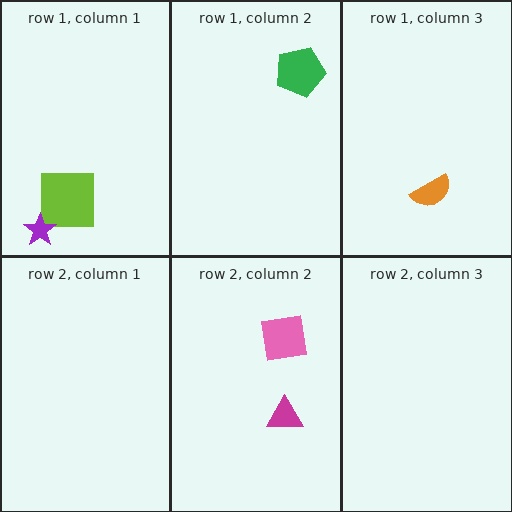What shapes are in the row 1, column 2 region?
The green pentagon.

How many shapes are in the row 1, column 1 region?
2.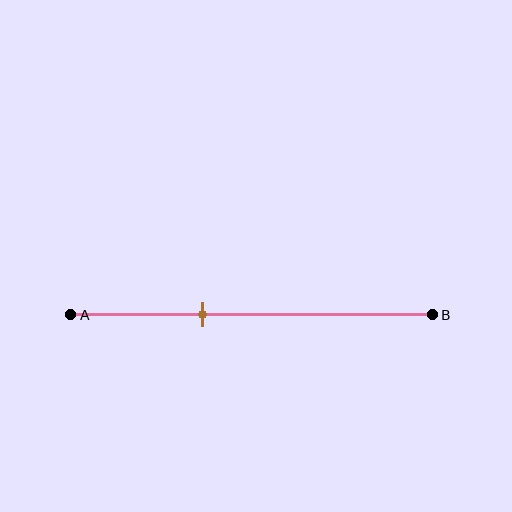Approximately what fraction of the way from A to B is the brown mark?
The brown mark is approximately 35% of the way from A to B.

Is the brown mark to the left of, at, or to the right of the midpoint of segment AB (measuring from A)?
The brown mark is to the left of the midpoint of segment AB.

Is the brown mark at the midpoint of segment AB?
No, the mark is at about 35% from A, not at the 50% midpoint.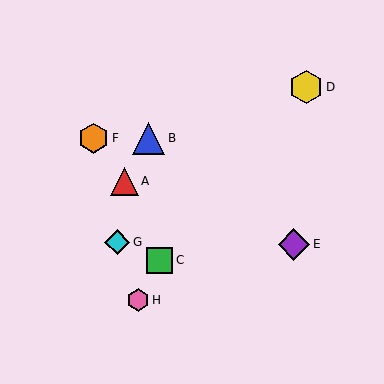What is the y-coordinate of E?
Object E is at y≈244.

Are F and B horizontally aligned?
Yes, both are at y≈138.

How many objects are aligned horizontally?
2 objects (B, F) are aligned horizontally.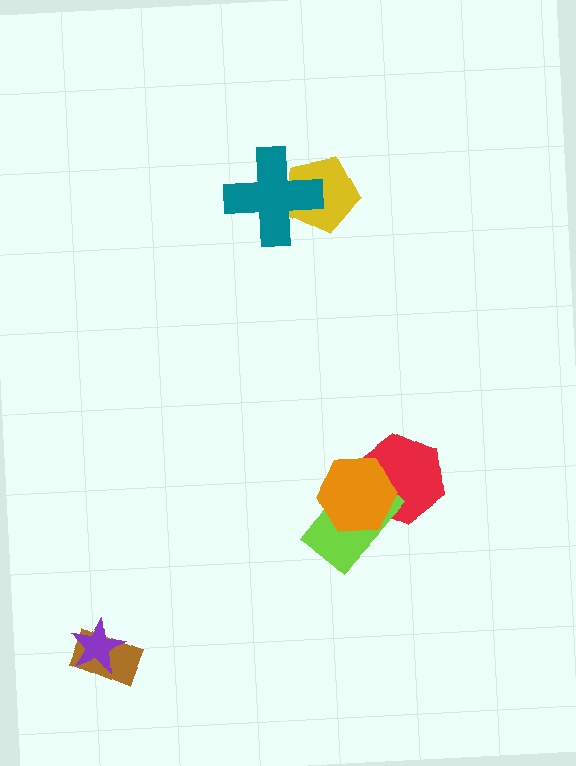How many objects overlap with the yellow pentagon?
1 object overlaps with the yellow pentagon.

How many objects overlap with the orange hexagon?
2 objects overlap with the orange hexagon.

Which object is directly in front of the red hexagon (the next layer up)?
The lime rectangle is directly in front of the red hexagon.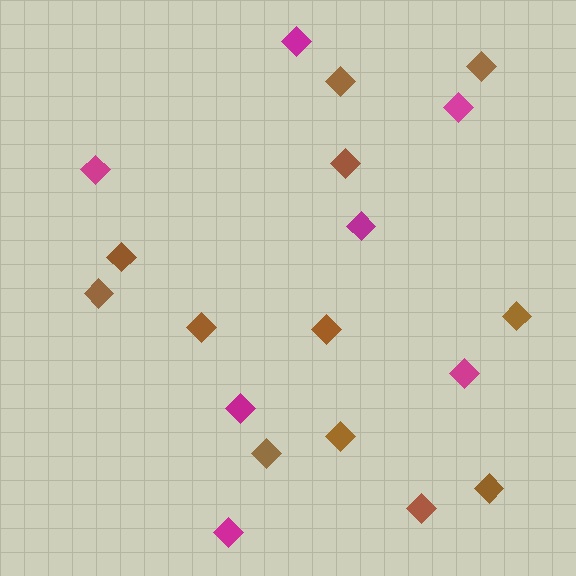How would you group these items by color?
There are 2 groups: one group of magenta diamonds (7) and one group of brown diamonds (12).